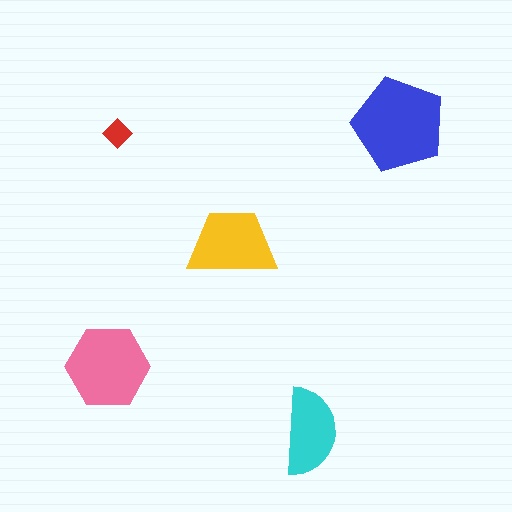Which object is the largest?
The blue pentagon.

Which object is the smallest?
The red diamond.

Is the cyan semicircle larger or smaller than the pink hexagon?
Smaller.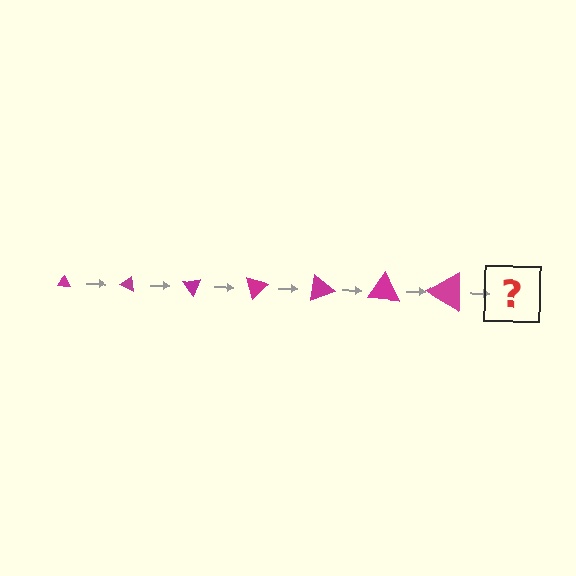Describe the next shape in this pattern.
It should be a triangle, larger than the previous one and rotated 175 degrees from the start.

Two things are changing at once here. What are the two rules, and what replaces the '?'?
The two rules are that the triangle grows larger each step and it rotates 25 degrees each step. The '?' should be a triangle, larger than the previous one and rotated 175 degrees from the start.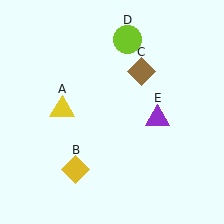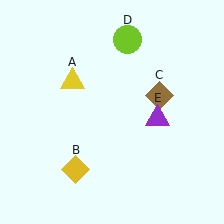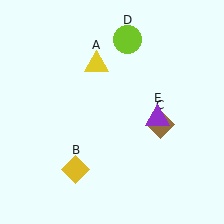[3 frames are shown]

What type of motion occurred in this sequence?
The yellow triangle (object A), brown diamond (object C) rotated clockwise around the center of the scene.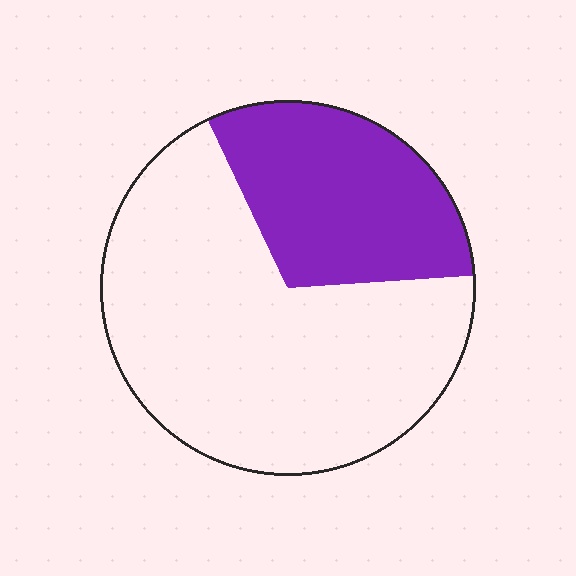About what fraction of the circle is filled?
About one third (1/3).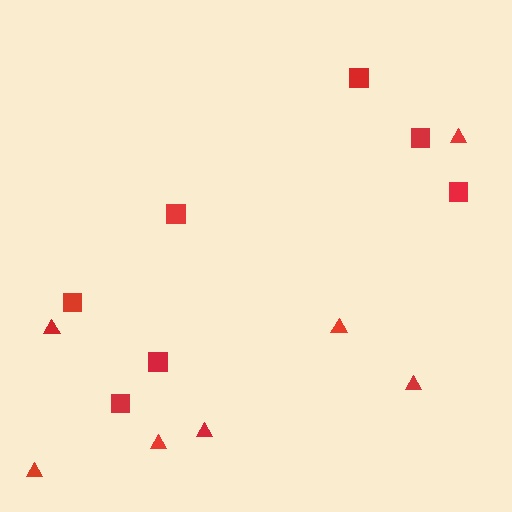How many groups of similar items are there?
There are 2 groups: one group of triangles (7) and one group of squares (7).